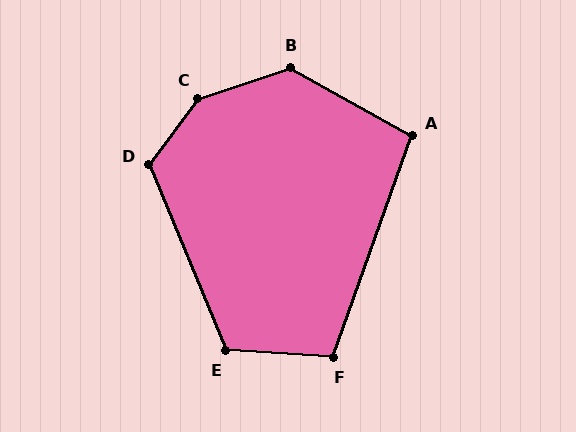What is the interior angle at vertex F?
Approximately 106 degrees (obtuse).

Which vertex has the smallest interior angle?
A, at approximately 99 degrees.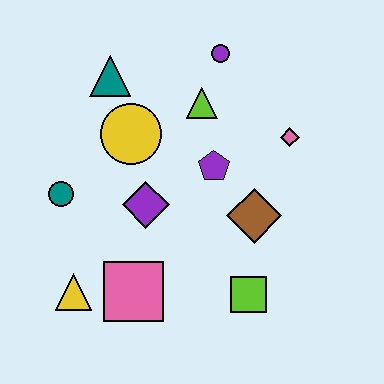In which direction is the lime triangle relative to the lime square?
The lime triangle is above the lime square.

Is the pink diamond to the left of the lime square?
No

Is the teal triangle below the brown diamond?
No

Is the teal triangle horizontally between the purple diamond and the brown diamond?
No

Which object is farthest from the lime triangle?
The yellow triangle is farthest from the lime triangle.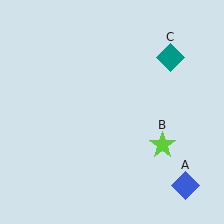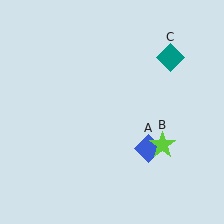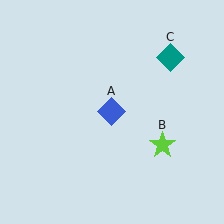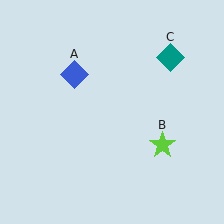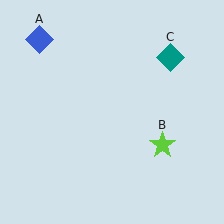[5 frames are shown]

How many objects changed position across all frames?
1 object changed position: blue diamond (object A).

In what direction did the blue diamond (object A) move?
The blue diamond (object A) moved up and to the left.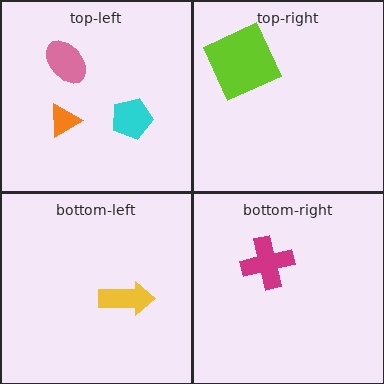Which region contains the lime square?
The top-right region.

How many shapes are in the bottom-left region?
1.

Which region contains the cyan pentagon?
The top-left region.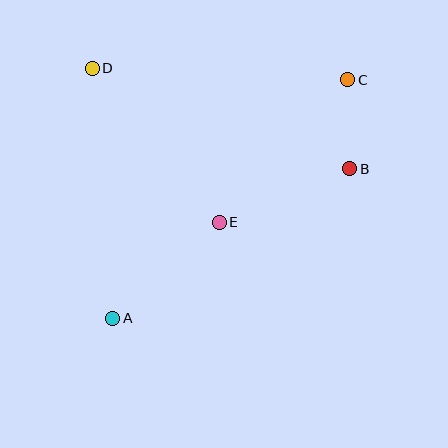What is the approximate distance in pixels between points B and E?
The distance between B and E is approximately 141 pixels.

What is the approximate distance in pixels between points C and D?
The distance between C and D is approximately 255 pixels.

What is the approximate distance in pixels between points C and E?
The distance between C and E is approximately 192 pixels.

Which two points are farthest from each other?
Points A and C are farthest from each other.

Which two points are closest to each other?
Points B and C are closest to each other.